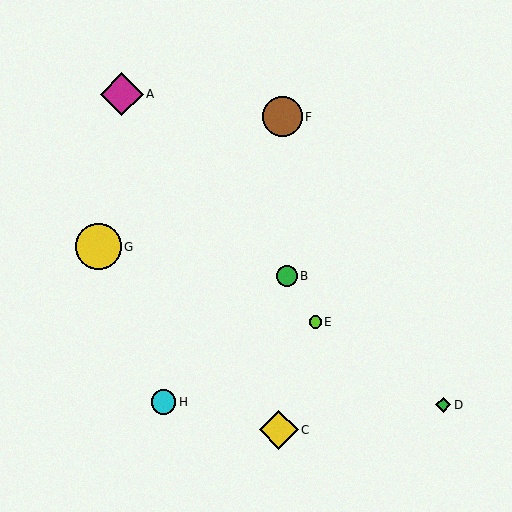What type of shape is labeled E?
Shape E is a lime circle.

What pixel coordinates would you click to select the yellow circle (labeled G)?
Click at (98, 247) to select the yellow circle G.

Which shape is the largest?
The yellow circle (labeled G) is the largest.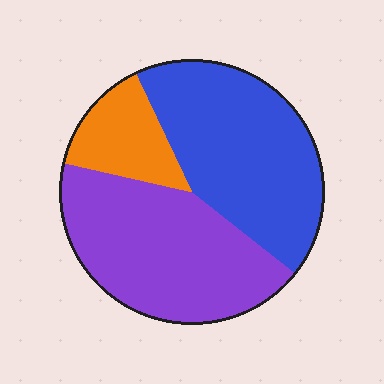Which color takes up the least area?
Orange, at roughly 15%.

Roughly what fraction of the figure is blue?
Blue takes up about two fifths (2/5) of the figure.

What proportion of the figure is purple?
Purple covers roughly 45% of the figure.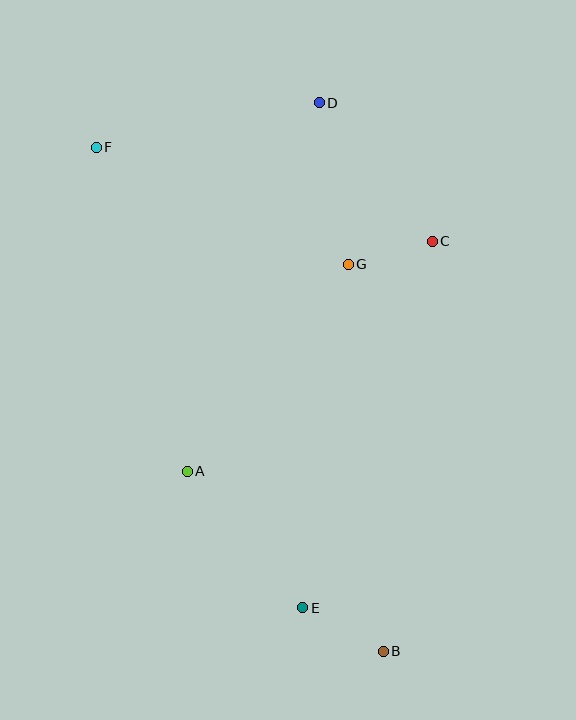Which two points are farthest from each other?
Points B and F are farthest from each other.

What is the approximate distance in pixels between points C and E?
The distance between C and E is approximately 389 pixels.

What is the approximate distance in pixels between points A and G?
The distance between A and G is approximately 262 pixels.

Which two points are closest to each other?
Points C and G are closest to each other.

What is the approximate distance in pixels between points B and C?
The distance between B and C is approximately 413 pixels.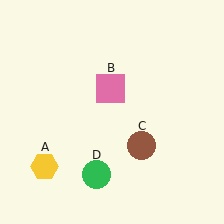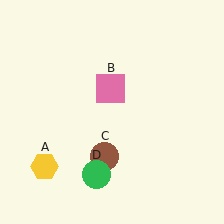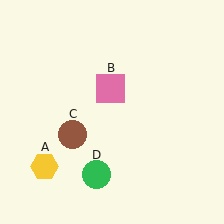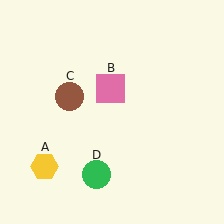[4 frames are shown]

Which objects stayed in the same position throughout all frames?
Yellow hexagon (object A) and pink square (object B) and green circle (object D) remained stationary.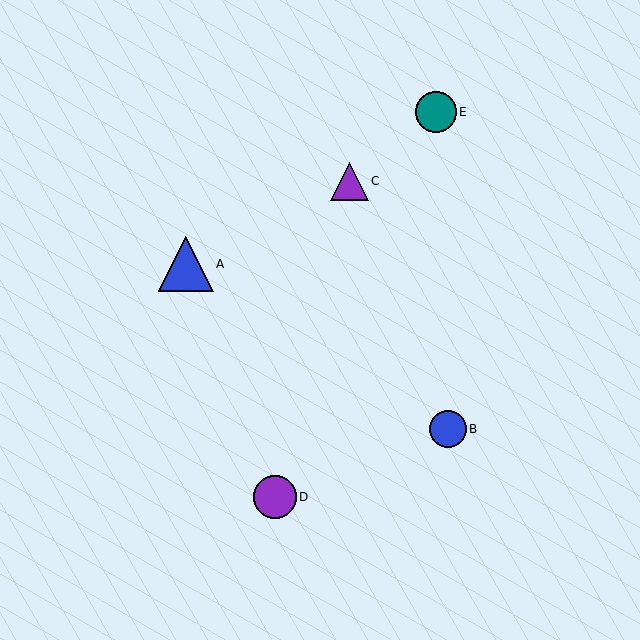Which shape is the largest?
The blue triangle (labeled A) is the largest.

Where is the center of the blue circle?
The center of the blue circle is at (448, 429).